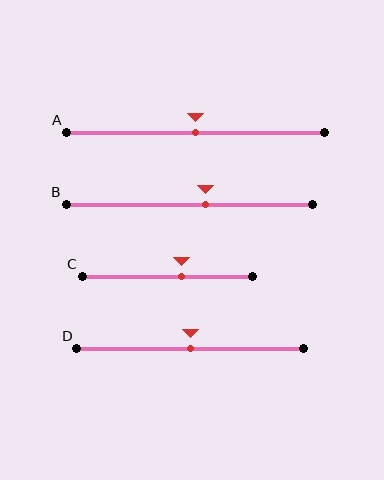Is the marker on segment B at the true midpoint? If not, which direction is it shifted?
No, the marker on segment B is shifted to the right by about 7% of the segment length.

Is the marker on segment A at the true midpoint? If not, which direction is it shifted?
Yes, the marker on segment A is at the true midpoint.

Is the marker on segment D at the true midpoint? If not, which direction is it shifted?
Yes, the marker on segment D is at the true midpoint.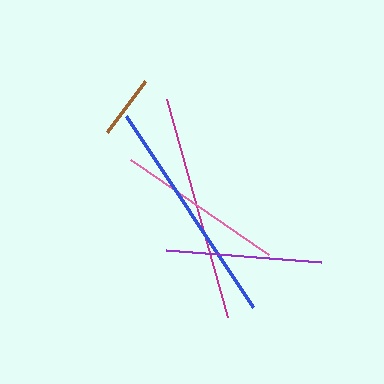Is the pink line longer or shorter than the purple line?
The pink line is longer than the purple line.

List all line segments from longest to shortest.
From longest to shortest: blue, magenta, pink, purple, brown.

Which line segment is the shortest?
The brown line is the shortest at approximately 64 pixels.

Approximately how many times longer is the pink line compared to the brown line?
The pink line is approximately 2.6 times the length of the brown line.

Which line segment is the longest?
The blue line is the longest at approximately 229 pixels.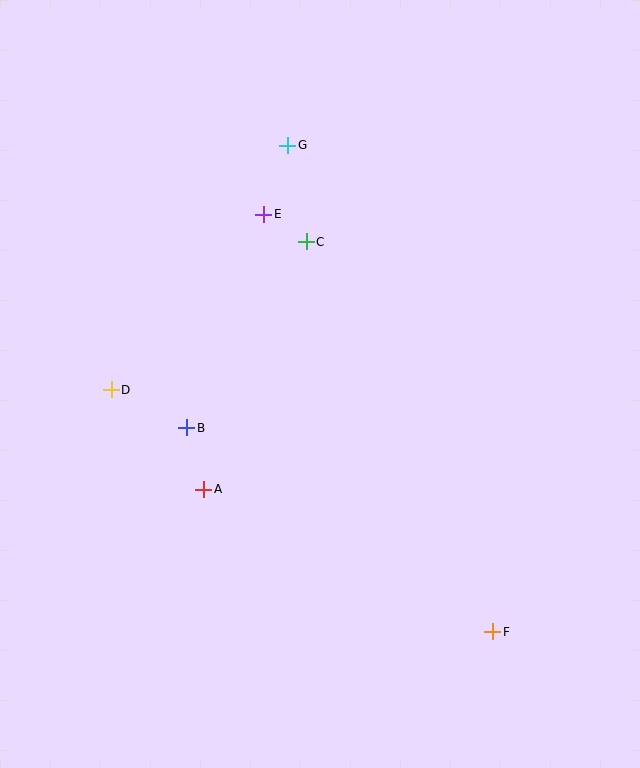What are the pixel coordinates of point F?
Point F is at (493, 632).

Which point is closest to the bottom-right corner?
Point F is closest to the bottom-right corner.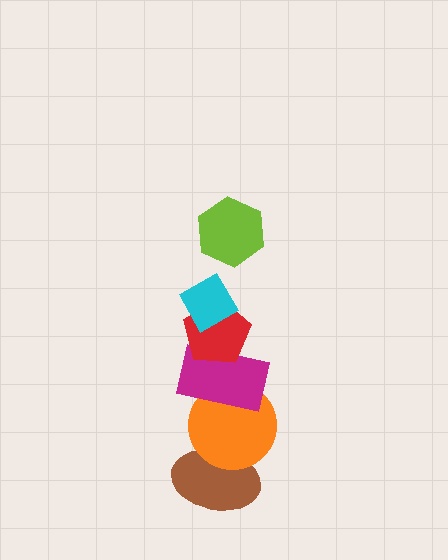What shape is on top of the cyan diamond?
The lime hexagon is on top of the cyan diamond.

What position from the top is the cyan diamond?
The cyan diamond is 2nd from the top.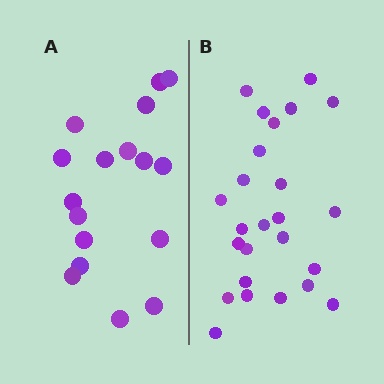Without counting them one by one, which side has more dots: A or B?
Region B (the right region) has more dots.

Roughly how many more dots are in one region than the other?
Region B has roughly 8 or so more dots than region A.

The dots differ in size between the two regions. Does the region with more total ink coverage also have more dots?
No. Region A has more total ink coverage because its dots are larger, but region B actually contains more individual dots. Total area can be misleading — the number of items is what matters here.